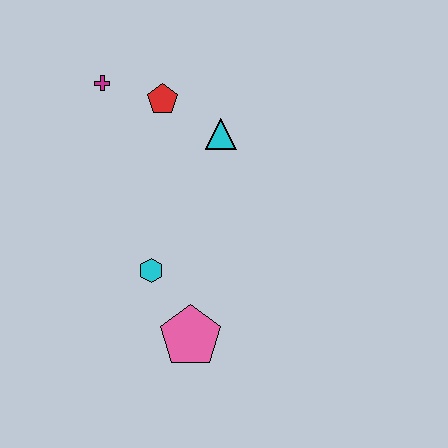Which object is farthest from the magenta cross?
The pink pentagon is farthest from the magenta cross.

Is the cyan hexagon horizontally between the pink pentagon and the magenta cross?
Yes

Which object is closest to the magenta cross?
The red pentagon is closest to the magenta cross.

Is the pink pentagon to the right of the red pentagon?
Yes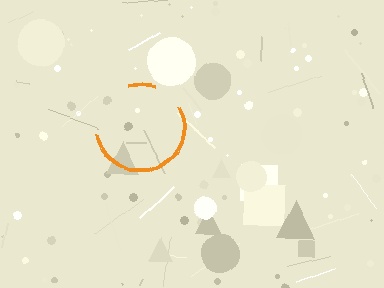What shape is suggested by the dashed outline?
The dashed outline suggests a circle.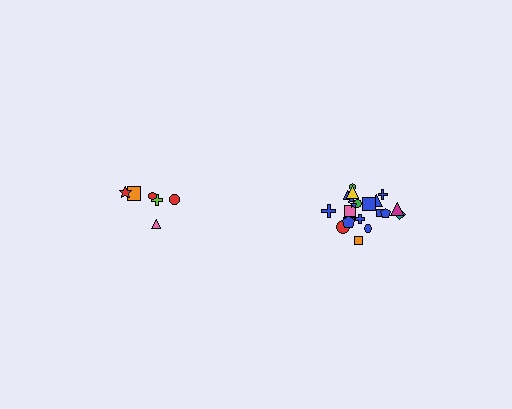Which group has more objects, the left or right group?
The right group.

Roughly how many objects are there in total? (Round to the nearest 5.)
Roughly 30 objects in total.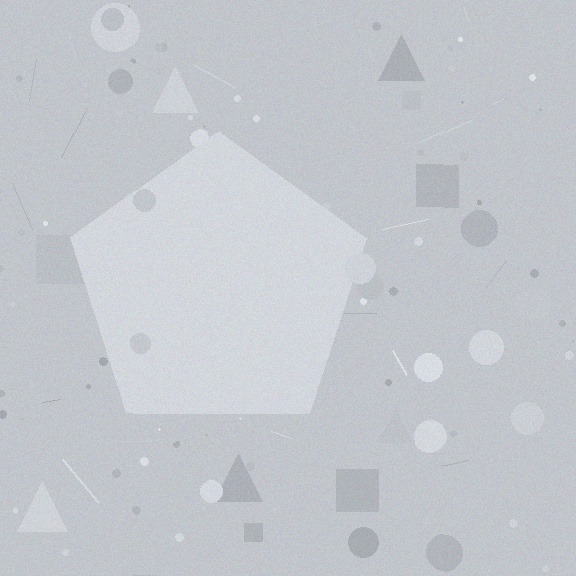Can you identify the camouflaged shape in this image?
The camouflaged shape is a pentagon.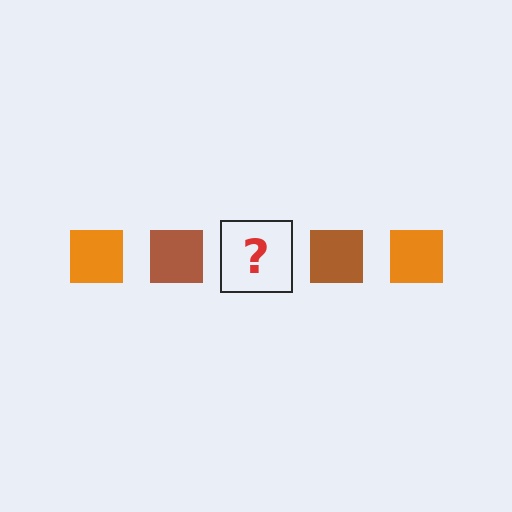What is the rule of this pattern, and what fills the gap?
The rule is that the pattern cycles through orange, brown squares. The gap should be filled with an orange square.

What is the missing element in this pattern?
The missing element is an orange square.